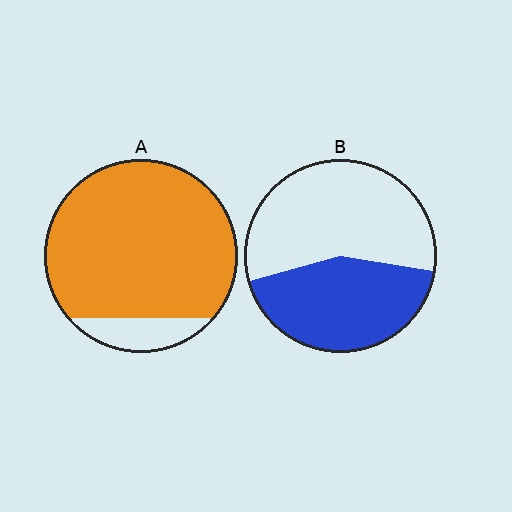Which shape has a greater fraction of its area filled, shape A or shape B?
Shape A.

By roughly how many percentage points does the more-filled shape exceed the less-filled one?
By roughly 45 percentage points (A over B).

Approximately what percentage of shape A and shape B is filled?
A is approximately 90% and B is approximately 45%.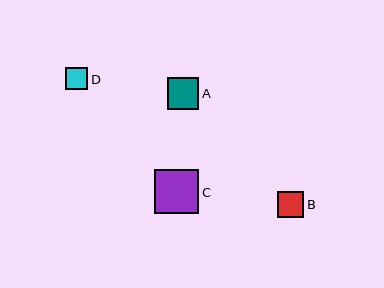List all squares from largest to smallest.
From largest to smallest: C, A, B, D.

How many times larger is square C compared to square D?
Square C is approximately 2.0 times the size of square D.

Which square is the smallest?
Square D is the smallest with a size of approximately 22 pixels.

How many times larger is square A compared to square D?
Square A is approximately 1.4 times the size of square D.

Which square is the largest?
Square C is the largest with a size of approximately 45 pixels.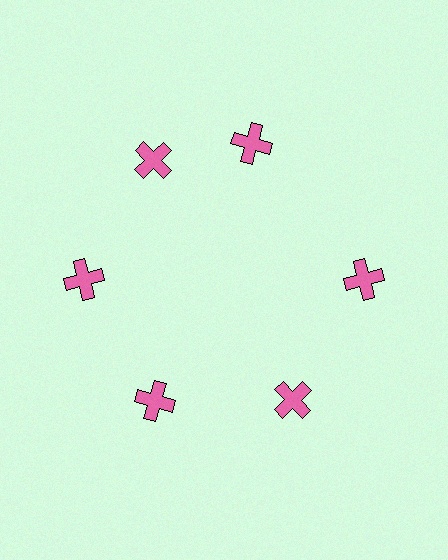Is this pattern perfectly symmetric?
No. The 6 pink crosses are arranged in a ring, but one element near the 1 o'clock position is rotated out of alignment along the ring, breaking the 6-fold rotational symmetry.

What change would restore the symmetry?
The symmetry would be restored by rotating it back into even spacing with its neighbors so that all 6 crosses sit at equal angles and equal distance from the center.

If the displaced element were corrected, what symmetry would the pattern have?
It would have 6-fold rotational symmetry — the pattern would map onto itself every 60 degrees.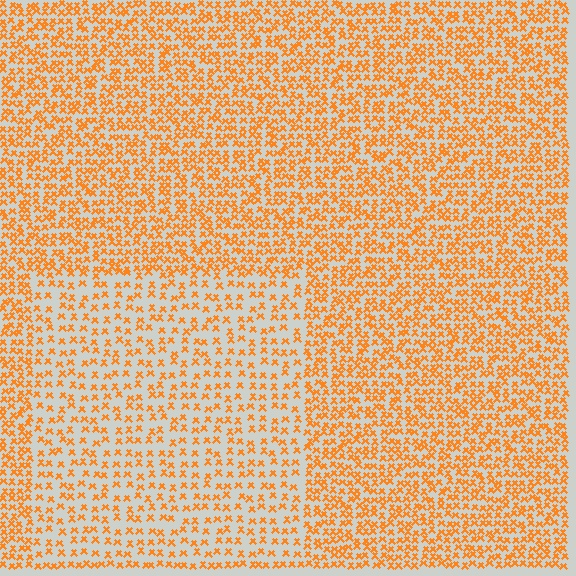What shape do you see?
I see a rectangle.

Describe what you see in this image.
The image contains small orange elements arranged at two different densities. A rectangle-shaped region is visible where the elements are less densely packed than the surrounding area.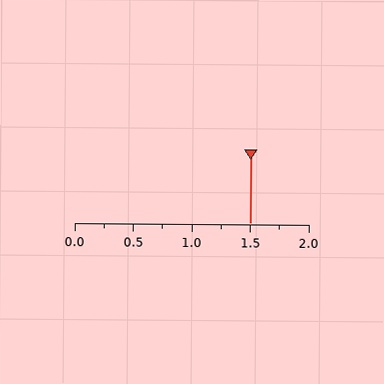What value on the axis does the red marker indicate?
The marker indicates approximately 1.5.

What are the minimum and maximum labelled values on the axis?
The axis runs from 0.0 to 2.0.